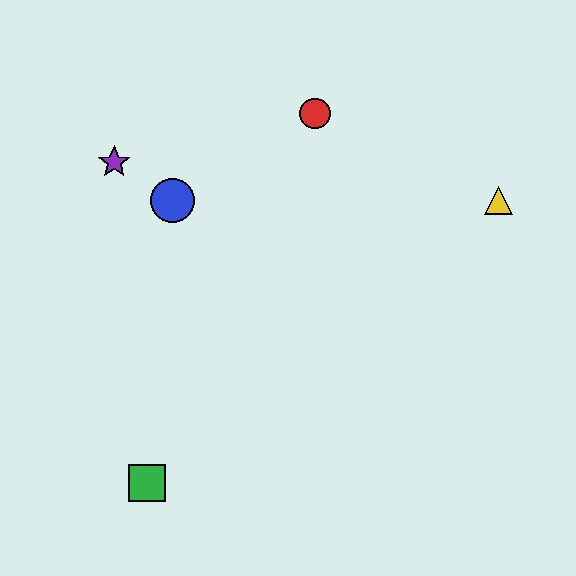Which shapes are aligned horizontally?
The blue circle, the yellow triangle are aligned horizontally.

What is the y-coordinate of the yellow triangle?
The yellow triangle is at y≈200.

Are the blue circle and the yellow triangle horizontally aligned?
Yes, both are at y≈200.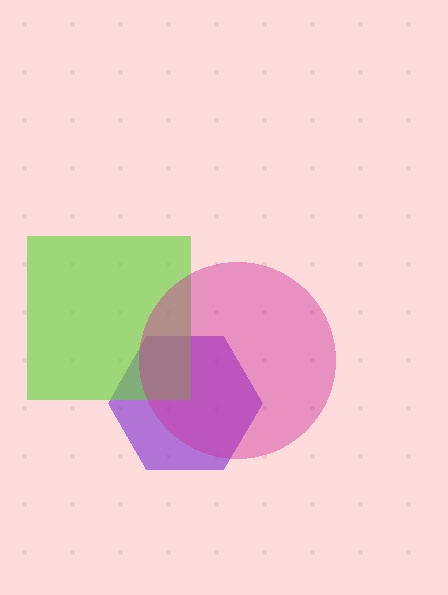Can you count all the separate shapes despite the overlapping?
Yes, there are 3 separate shapes.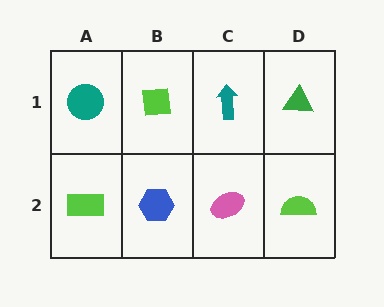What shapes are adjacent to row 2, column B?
A lime square (row 1, column B), a lime rectangle (row 2, column A), a pink ellipse (row 2, column C).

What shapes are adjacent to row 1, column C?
A pink ellipse (row 2, column C), a lime square (row 1, column B), a green triangle (row 1, column D).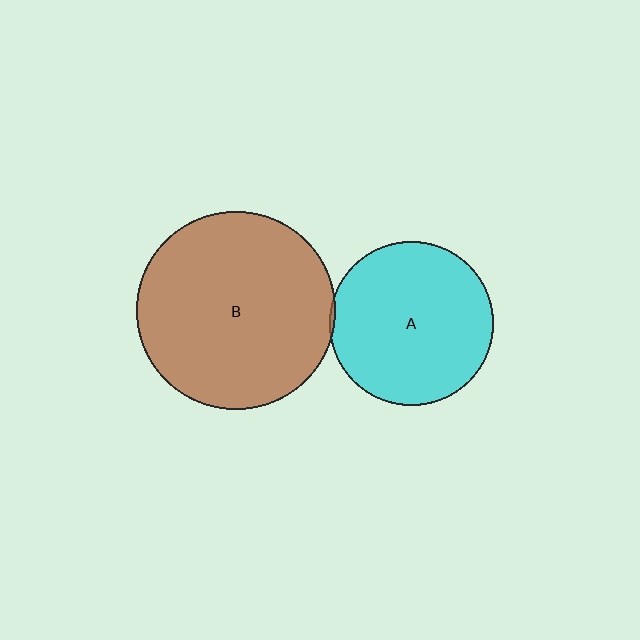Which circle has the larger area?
Circle B (brown).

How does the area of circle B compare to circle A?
Approximately 1.5 times.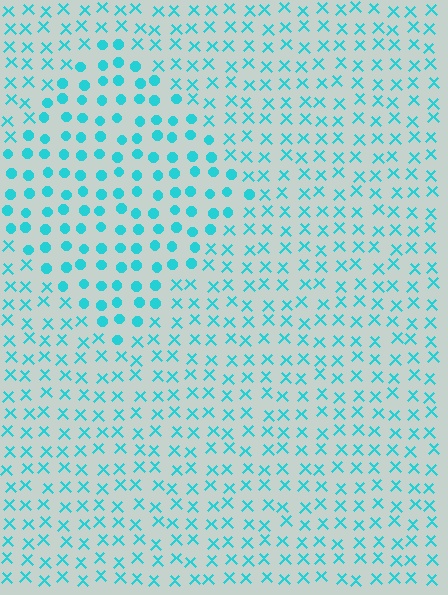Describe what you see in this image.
The image is filled with small cyan elements arranged in a uniform grid. A diamond-shaped region contains circles, while the surrounding area contains X marks. The boundary is defined purely by the change in element shape.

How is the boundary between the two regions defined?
The boundary is defined by a change in element shape: circles inside vs. X marks outside. All elements share the same color and spacing.